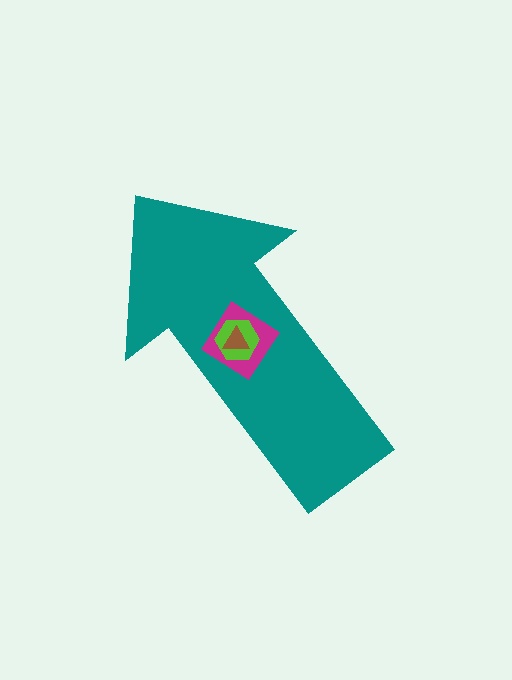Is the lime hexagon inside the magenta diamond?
Yes.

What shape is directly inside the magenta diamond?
The lime hexagon.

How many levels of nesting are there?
4.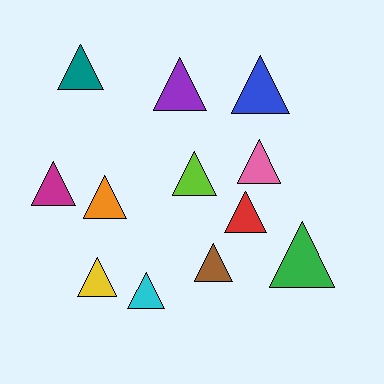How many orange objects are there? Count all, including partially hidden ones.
There is 1 orange object.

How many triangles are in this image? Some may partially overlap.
There are 12 triangles.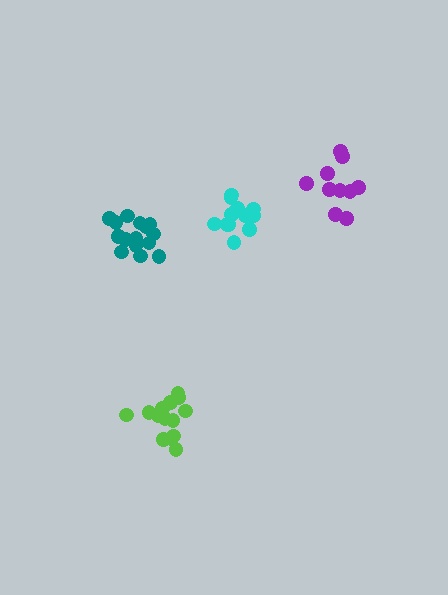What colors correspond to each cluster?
The clusters are colored: purple, teal, lime, cyan.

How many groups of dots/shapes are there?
There are 4 groups.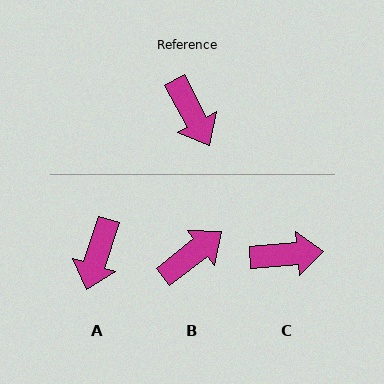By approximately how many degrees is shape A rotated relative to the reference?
Approximately 46 degrees clockwise.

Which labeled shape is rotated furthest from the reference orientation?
B, about 100 degrees away.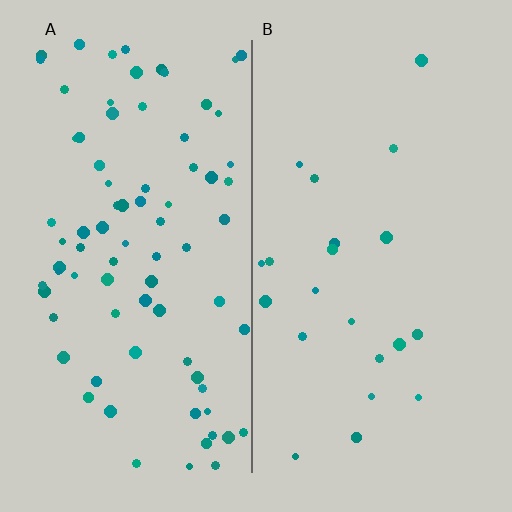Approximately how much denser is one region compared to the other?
Approximately 3.7× — region A over region B.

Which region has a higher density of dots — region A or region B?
A (the left).